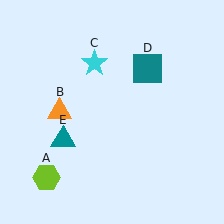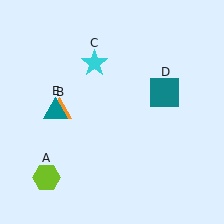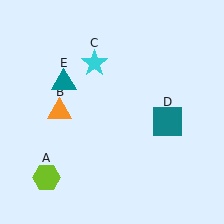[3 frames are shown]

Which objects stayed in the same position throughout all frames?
Lime hexagon (object A) and orange triangle (object B) and cyan star (object C) remained stationary.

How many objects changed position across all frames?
2 objects changed position: teal square (object D), teal triangle (object E).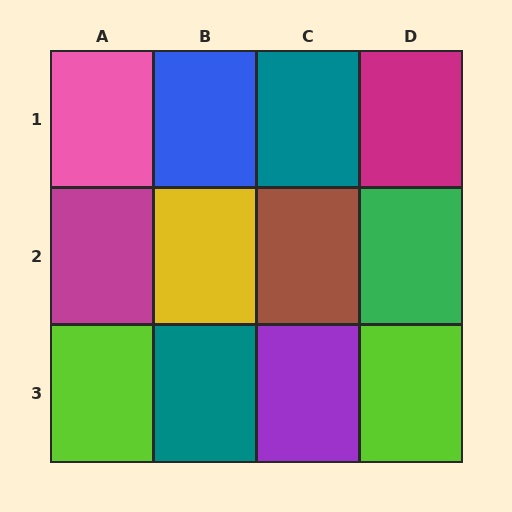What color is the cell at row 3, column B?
Teal.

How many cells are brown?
1 cell is brown.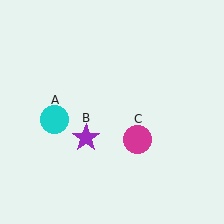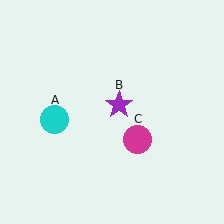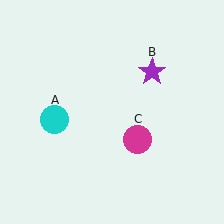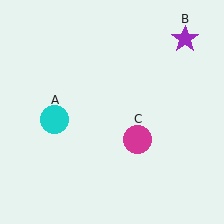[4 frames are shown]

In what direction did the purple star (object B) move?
The purple star (object B) moved up and to the right.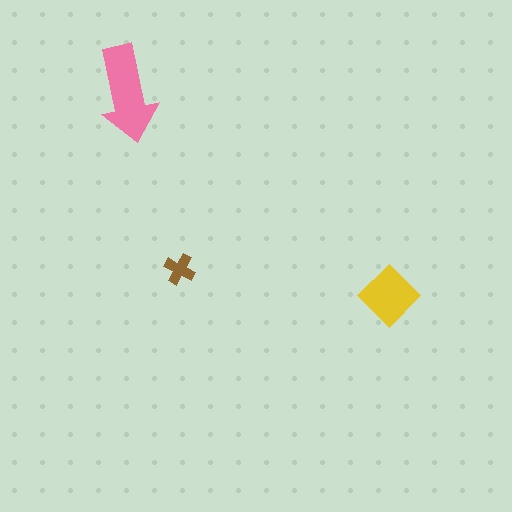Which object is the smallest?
The brown cross.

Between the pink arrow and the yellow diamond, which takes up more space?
The pink arrow.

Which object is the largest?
The pink arrow.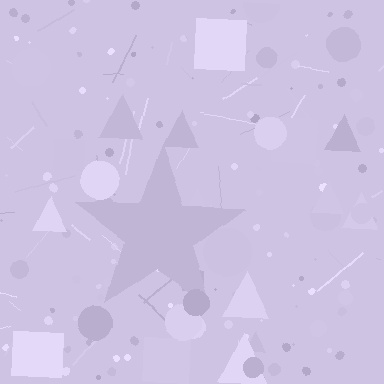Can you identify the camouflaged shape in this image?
The camouflaged shape is a star.